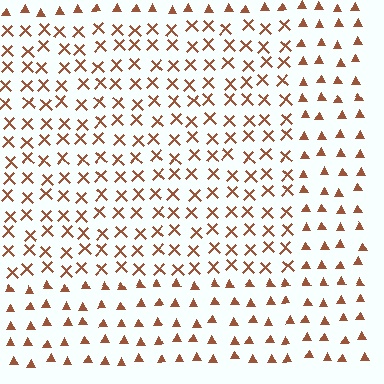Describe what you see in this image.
The image is filled with small brown elements arranged in a uniform grid. A rectangle-shaped region contains X marks, while the surrounding area contains triangles. The boundary is defined purely by the change in element shape.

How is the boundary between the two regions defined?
The boundary is defined by a change in element shape: X marks inside vs. triangles outside. All elements share the same color and spacing.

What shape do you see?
I see a rectangle.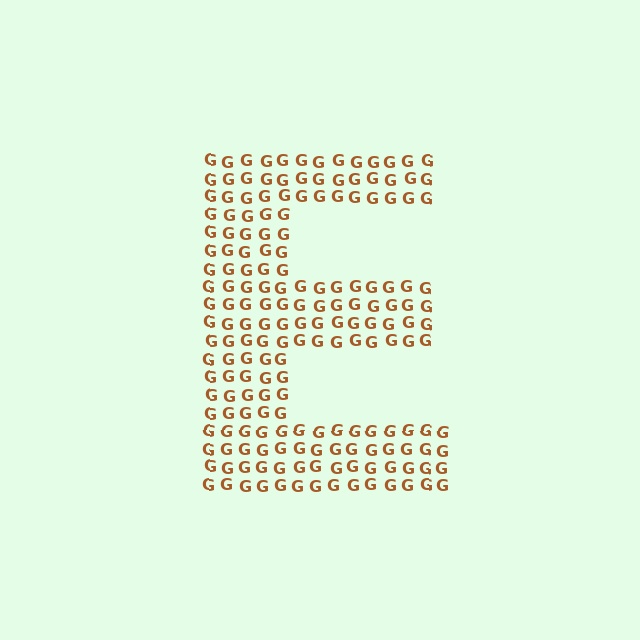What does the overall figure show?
The overall figure shows the letter E.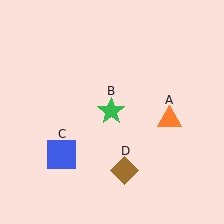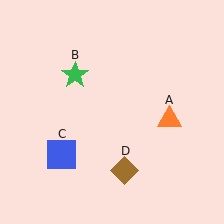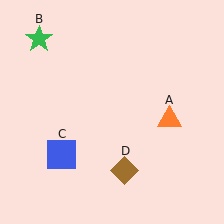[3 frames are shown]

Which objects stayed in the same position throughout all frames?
Orange triangle (object A) and blue square (object C) and brown diamond (object D) remained stationary.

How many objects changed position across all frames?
1 object changed position: green star (object B).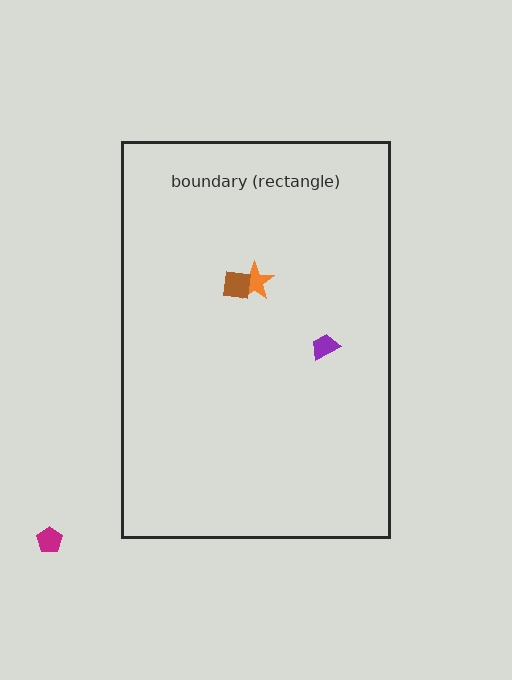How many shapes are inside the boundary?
3 inside, 1 outside.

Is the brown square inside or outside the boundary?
Inside.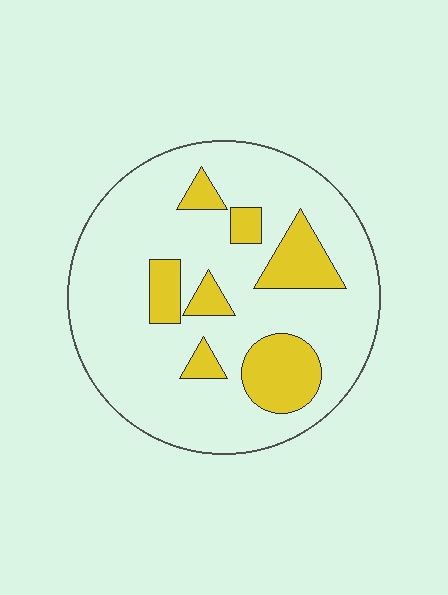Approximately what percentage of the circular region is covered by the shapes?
Approximately 20%.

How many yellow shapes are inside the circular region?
7.